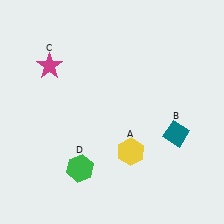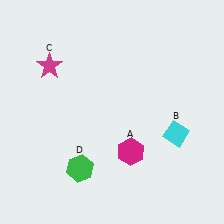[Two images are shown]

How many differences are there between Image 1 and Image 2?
There are 2 differences between the two images.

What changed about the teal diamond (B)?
In Image 1, B is teal. In Image 2, it changed to cyan.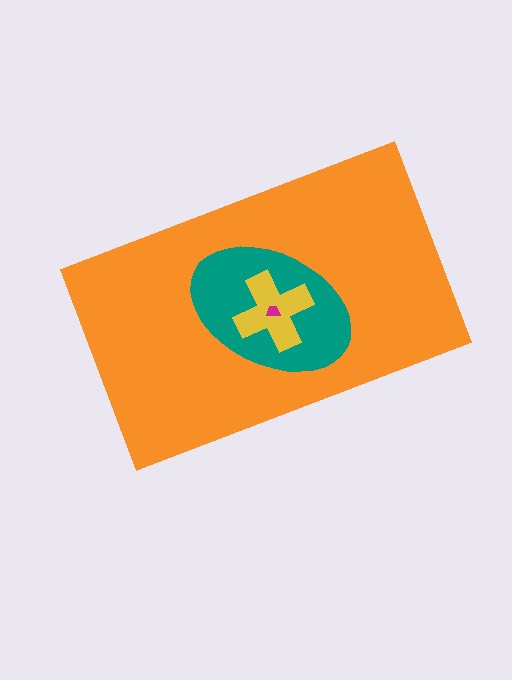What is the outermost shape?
The orange rectangle.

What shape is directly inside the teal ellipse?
The yellow cross.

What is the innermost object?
The magenta trapezoid.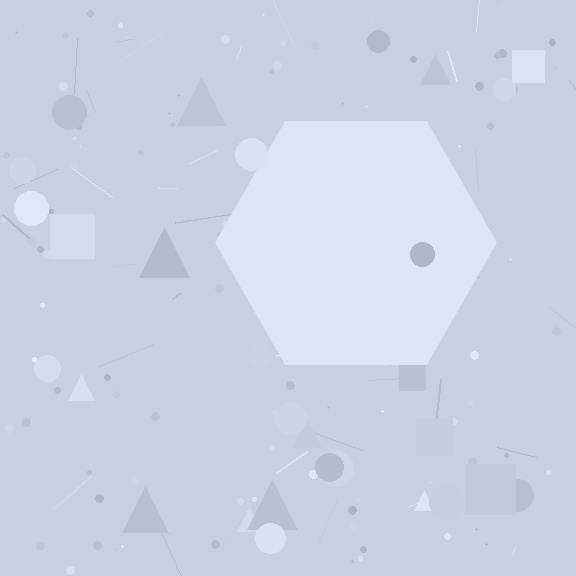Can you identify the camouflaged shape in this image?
The camouflaged shape is a hexagon.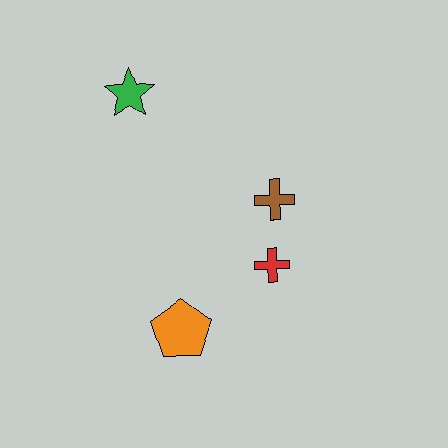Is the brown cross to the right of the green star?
Yes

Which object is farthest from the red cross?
The green star is farthest from the red cross.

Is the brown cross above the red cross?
Yes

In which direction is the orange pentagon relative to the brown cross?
The orange pentagon is below the brown cross.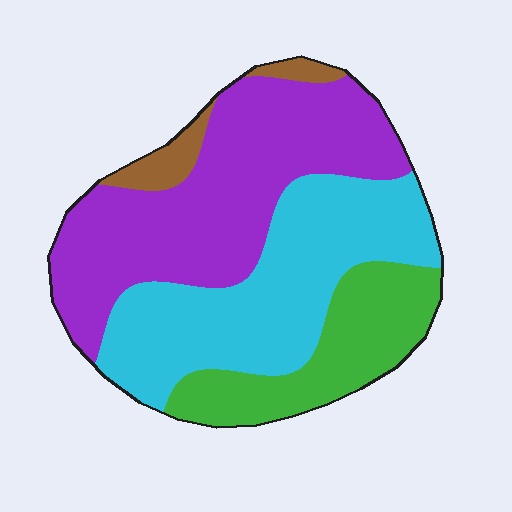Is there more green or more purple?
Purple.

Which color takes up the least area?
Brown, at roughly 5%.